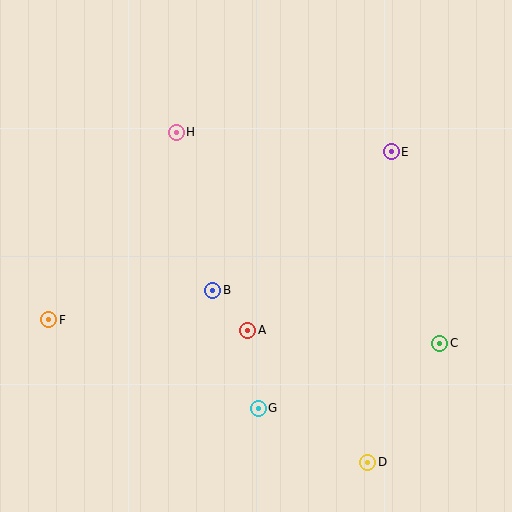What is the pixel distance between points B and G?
The distance between B and G is 127 pixels.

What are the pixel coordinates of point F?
Point F is at (49, 320).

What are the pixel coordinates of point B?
Point B is at (213, 290).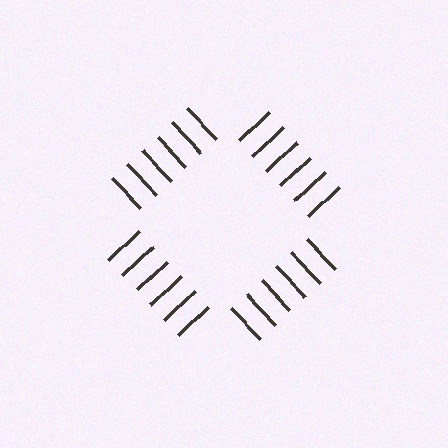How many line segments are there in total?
24 — 6 along each of the 4 edges.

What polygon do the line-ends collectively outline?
An illusory square — the line segments terminate on its edges but no continuous stroke is drawn.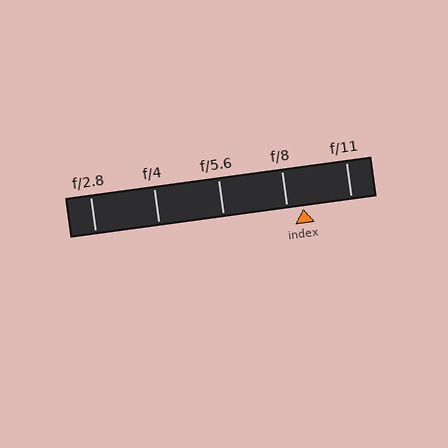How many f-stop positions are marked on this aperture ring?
There are 5 f-stop positions marked.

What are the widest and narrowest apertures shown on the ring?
The widest aperture shown is f/2.8 and the narrowest is f/11.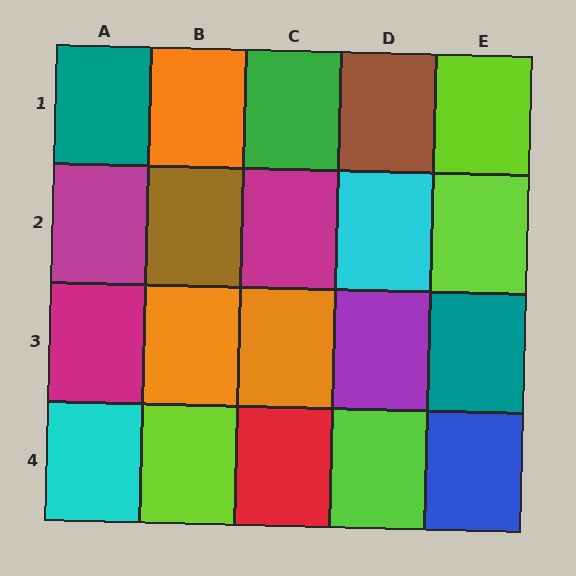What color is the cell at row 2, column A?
Magenta.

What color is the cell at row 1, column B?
Orange.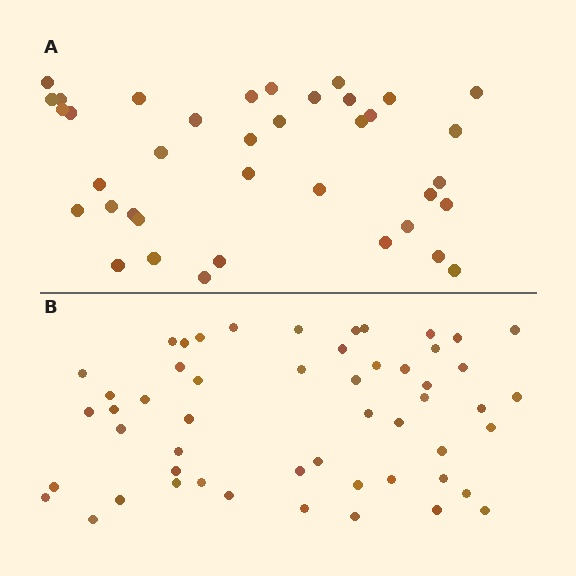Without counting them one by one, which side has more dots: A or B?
Region B (the bottom region) has more dots.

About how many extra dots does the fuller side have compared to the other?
Region B has approximately 15 more dots than region A.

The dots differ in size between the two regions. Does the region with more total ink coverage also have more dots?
No. Region A has more total ink coverage because its dots are larger, but region B actually contains more individual dots. Total area can be misleading — the number of items is what matters here.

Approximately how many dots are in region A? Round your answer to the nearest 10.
About 40 dots. (The exact count is 38, which rounds to 40.)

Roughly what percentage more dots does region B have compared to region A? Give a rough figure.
About 40% more.